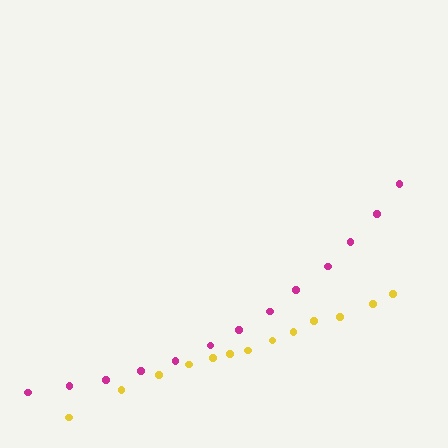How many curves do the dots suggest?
There are 2 distinct paths.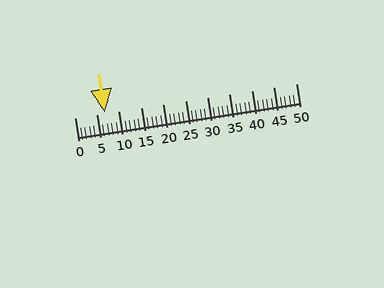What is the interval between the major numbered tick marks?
The major tick marks are spaced 5 units apart.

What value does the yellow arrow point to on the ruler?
The yellow arrow points to approximately 7.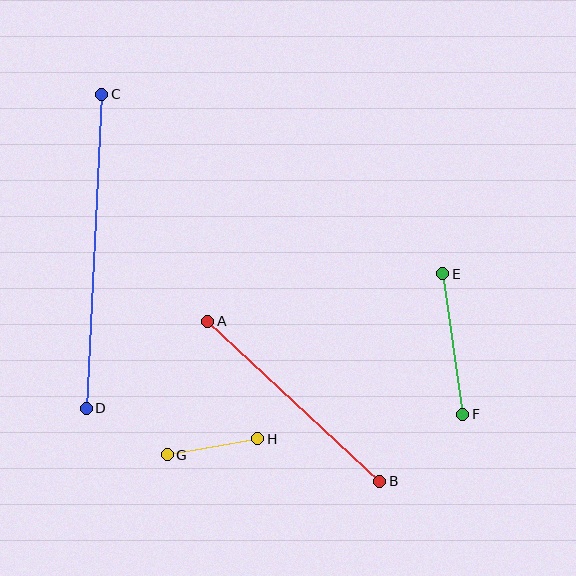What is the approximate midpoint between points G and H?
The midpoint is at approximately (213, 447) pixels.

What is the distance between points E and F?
The distance is approximately 142 pixels.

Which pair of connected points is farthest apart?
Points C and D are farthest apart.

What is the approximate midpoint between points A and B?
The midpoint is at approximately (294, 401) pixels.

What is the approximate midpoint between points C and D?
The midpoint is at approximately (94, 251) pixels.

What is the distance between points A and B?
The distance is approximately 235 pixels.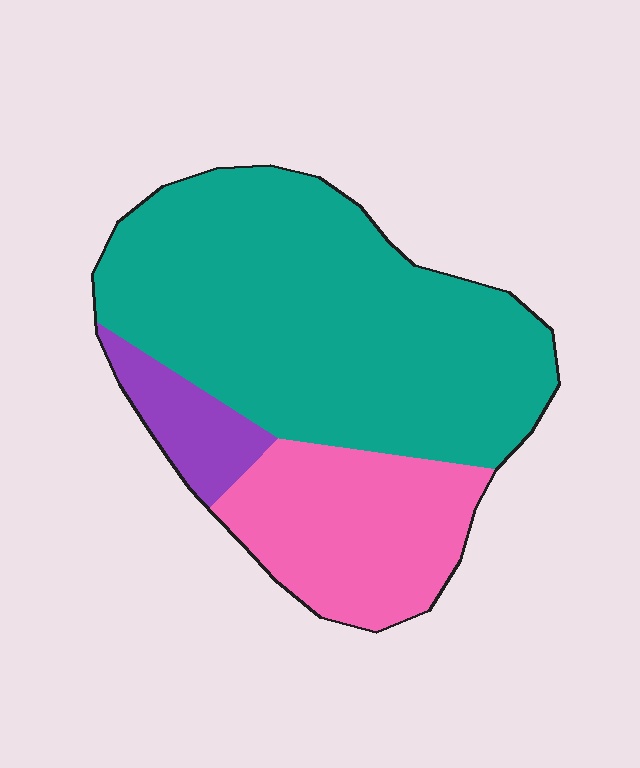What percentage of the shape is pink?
Pink takes up about one quarter (1/4) of the shape.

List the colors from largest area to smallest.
From largest to smallest: teal, pink, purple.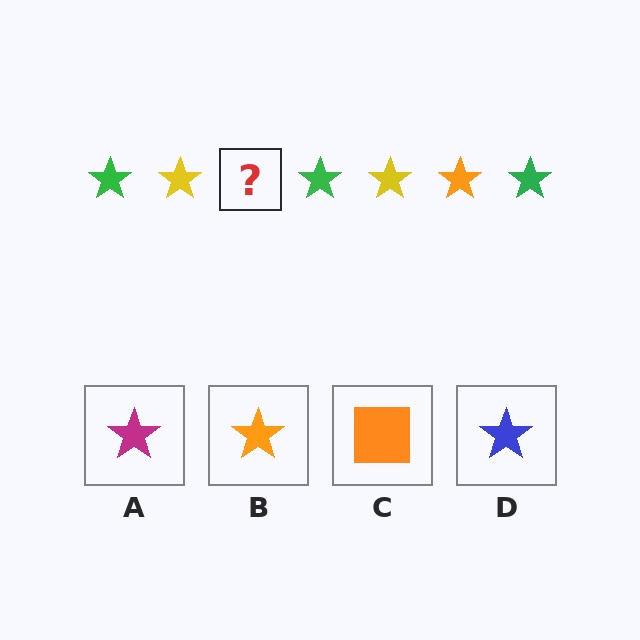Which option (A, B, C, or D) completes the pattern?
B.